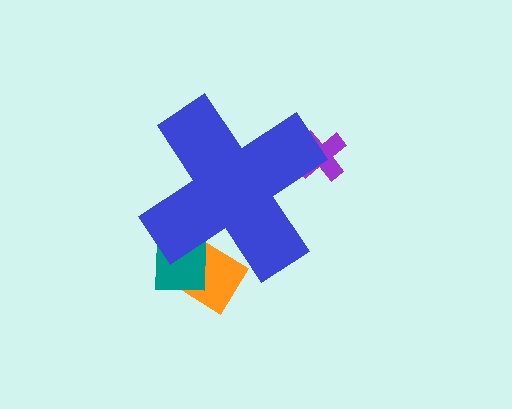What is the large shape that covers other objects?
A blue cross.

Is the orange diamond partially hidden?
Yes, the orange diamond is partially hidden behind the blue cross.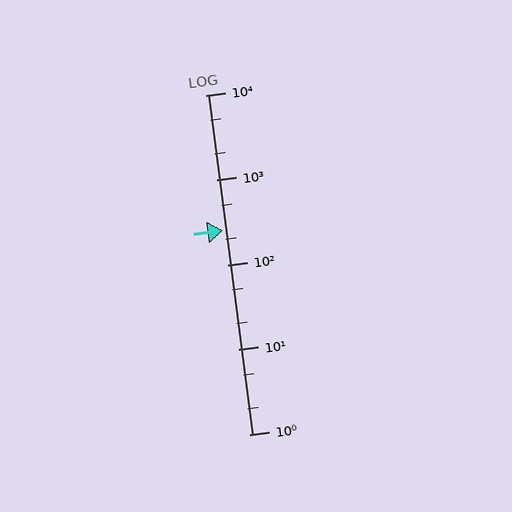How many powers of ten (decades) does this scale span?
The scale spans 4 decades, from 1 to 10000.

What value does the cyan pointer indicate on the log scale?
The pointer indicates approximately 250.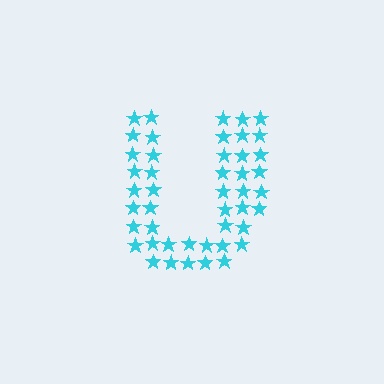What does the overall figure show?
The overall figure shows the letter U.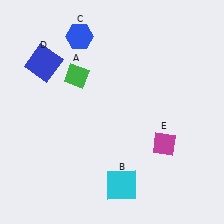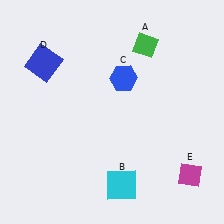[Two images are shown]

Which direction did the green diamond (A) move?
The green diamond (A) moved right.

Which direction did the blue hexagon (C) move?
The blue hexagon (C) moved right.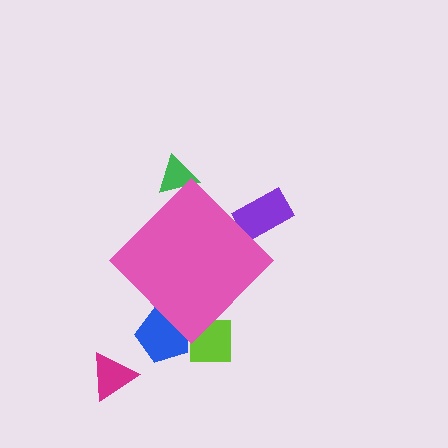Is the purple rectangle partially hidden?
Yes, the purple rectangle is partially hidden behind the pink diamond.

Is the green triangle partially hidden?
Yes, the green triangle is partially hidden behind the pink diamond.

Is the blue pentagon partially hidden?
Yes, the blue pentagon is partially hidden behind the pink diamond.